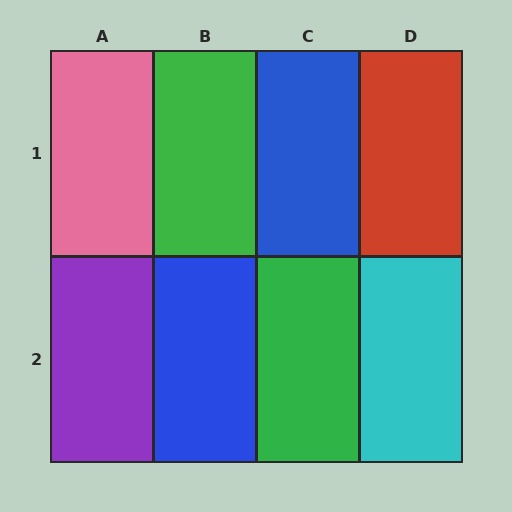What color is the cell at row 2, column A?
Purple.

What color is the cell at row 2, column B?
Blue.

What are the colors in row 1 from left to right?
Pink, green, blue, red.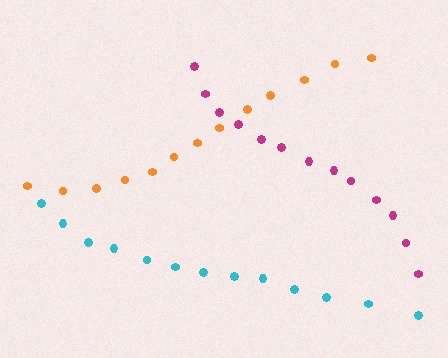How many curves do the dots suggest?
There are 3 distinct paths.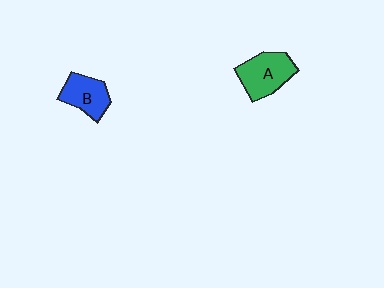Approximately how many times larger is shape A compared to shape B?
Approximately 1.2 times.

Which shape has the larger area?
Shape A (green).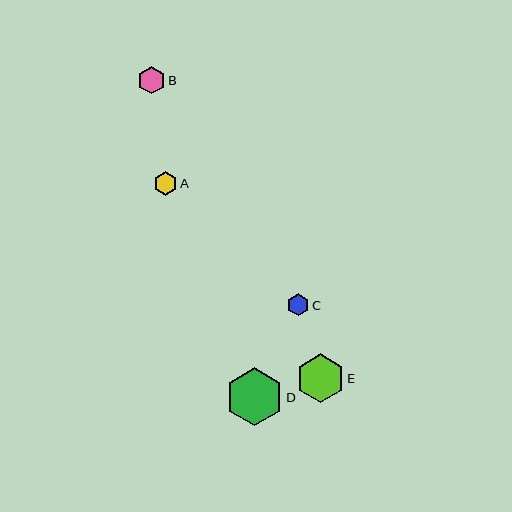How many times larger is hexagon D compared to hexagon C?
Hexagon D is approximately 2.6 times the size of hexagon C.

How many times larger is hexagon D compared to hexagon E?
Hexagon D is approximately 1.2 times the size of hexagon E.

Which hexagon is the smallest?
Hexagon C is the smallest with a size of approximately 22 pixels.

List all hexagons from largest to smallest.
From largest to smallest: D, E, B, A, C.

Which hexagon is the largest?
Hexagon D is the largest with a size of approximately 58 pixels.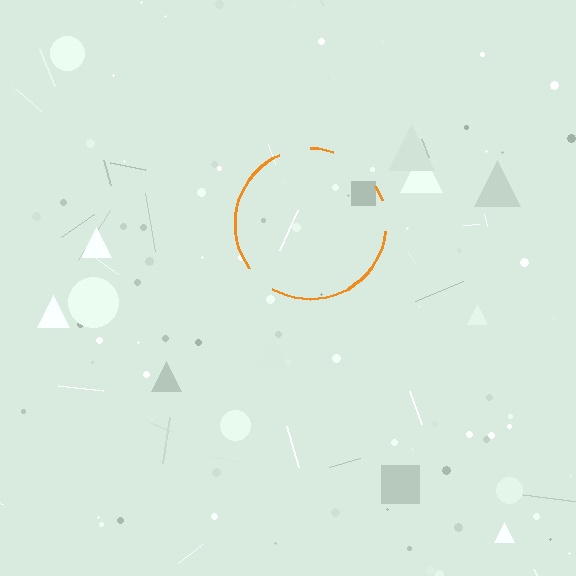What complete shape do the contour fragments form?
The contour fragments form a circle.